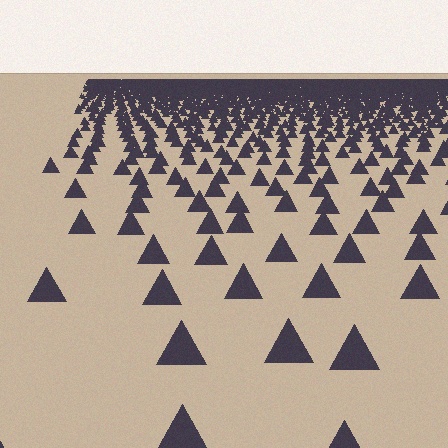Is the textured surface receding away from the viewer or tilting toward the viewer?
The surface is receding away from the viewer. Texture elements get smaller and denser toward the top.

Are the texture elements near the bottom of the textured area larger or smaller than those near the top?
Larger. Near the bottom, elements are closer to the viewer and appear at a bigger on-screen size.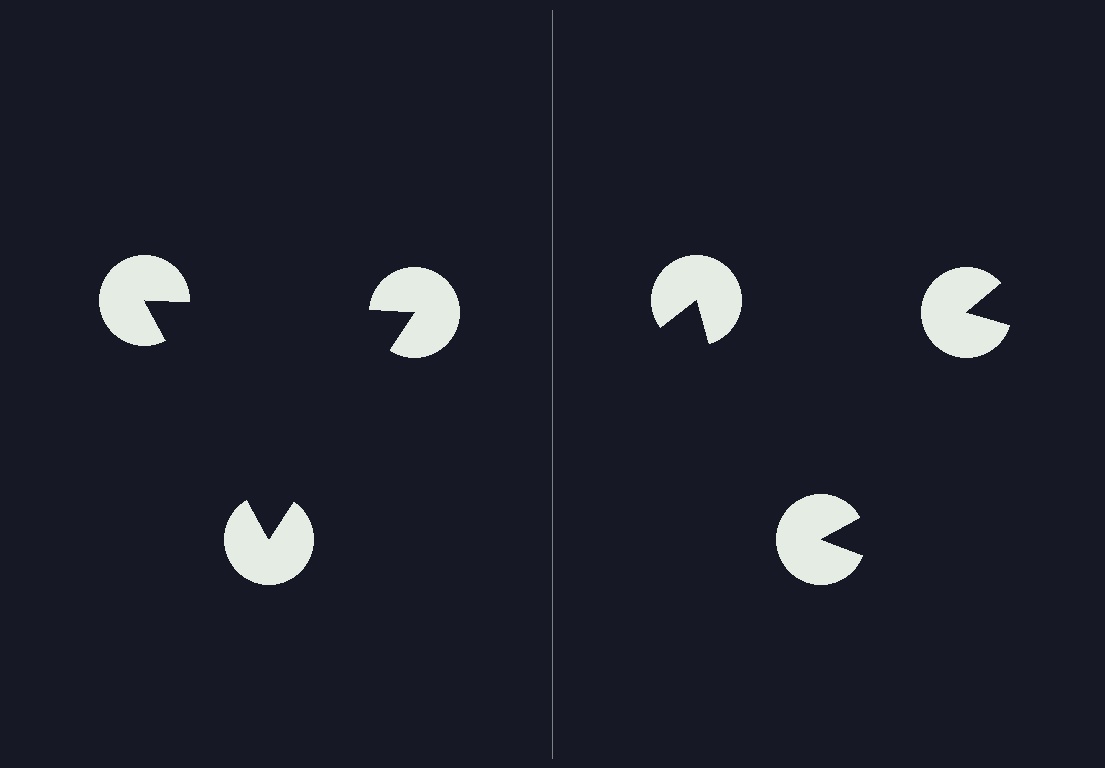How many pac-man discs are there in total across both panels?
6 — 3 on each side.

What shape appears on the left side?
An illusory triangle.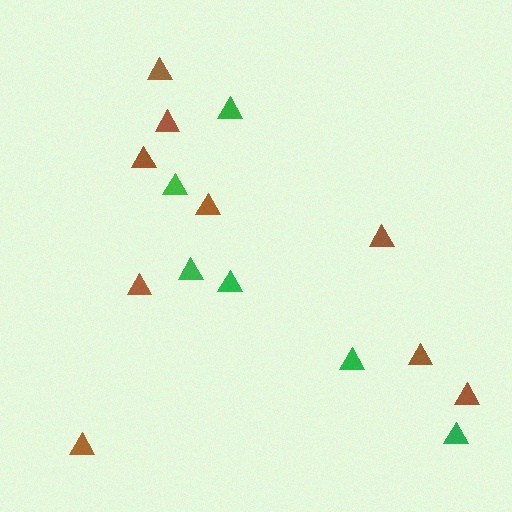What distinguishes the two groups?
There are 2 groups: one group of brown triangles (9) and one group of green triangles (6).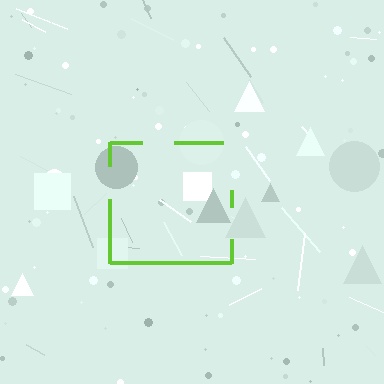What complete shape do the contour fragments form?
The contour fragments form a square.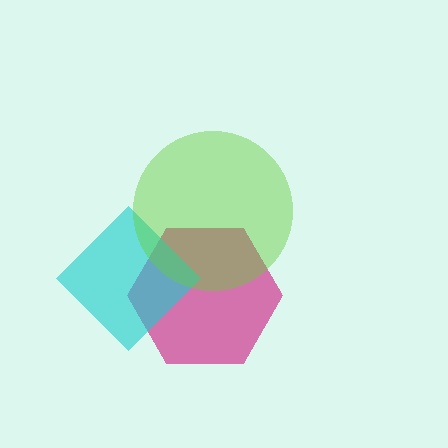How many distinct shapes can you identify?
There are 3 distinct shapes: a magenta hexagon, a cyan diamond, a lime circle.